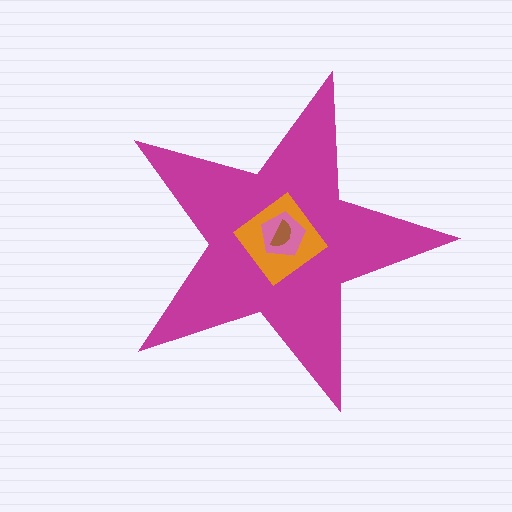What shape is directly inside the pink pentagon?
The brown semicircle.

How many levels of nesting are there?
4.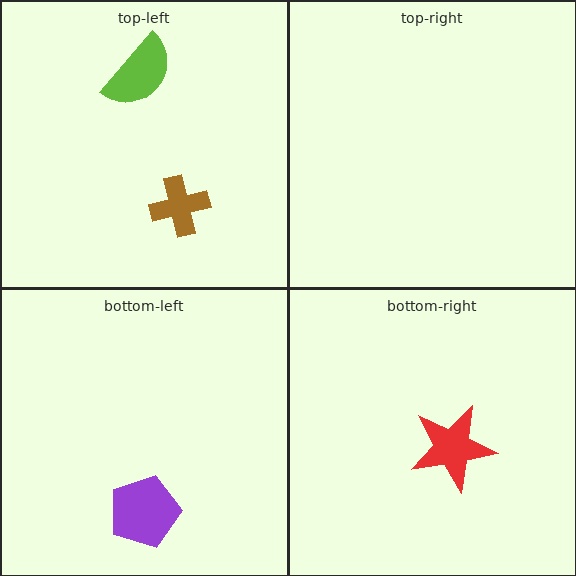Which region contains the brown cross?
The top-left region.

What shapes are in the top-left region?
The brown cross, the lime semicircle.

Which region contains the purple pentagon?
The bottom-left region.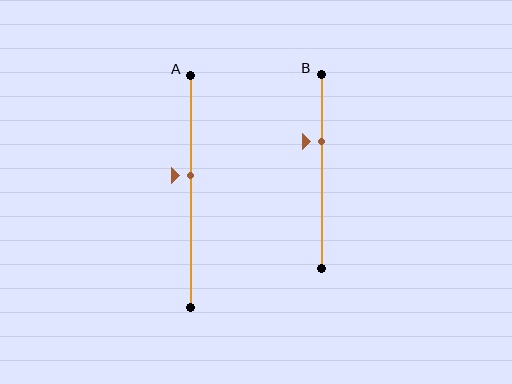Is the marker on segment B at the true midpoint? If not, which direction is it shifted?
No, the marker on segment B is shifted upward by about 16% of the segment length.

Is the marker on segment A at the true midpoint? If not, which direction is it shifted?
No, the marker on segment A is shifted upward by about 7% of the segment length.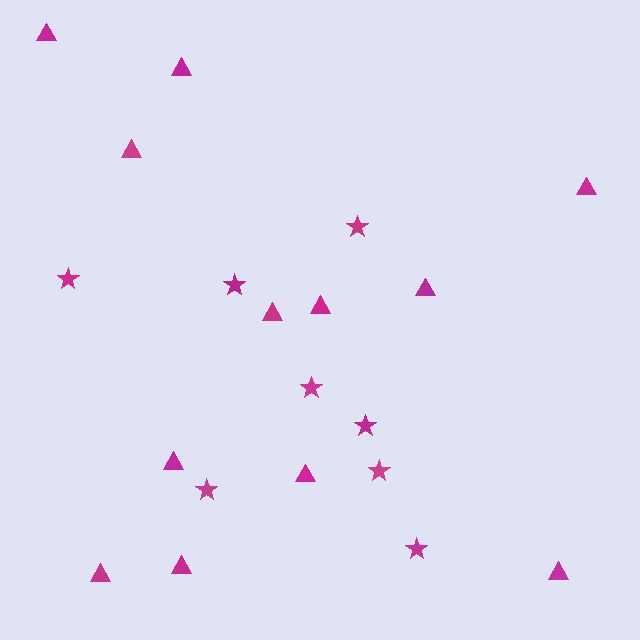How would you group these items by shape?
There are 2 groups: one group of stars (8) and one group of triangles (12).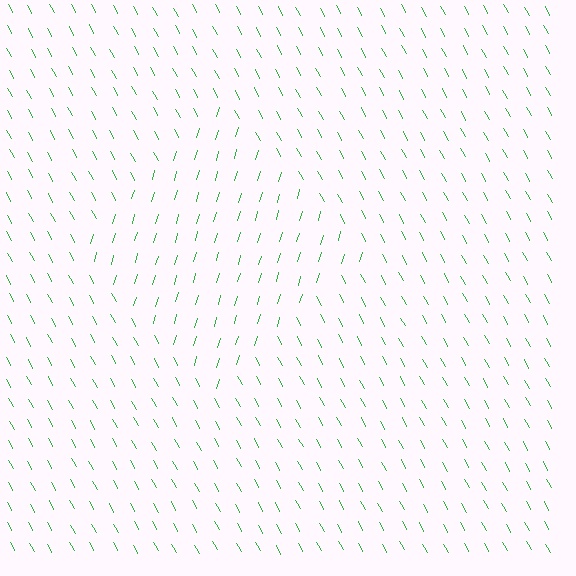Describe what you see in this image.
The image is filled with small green line segments. A diamond region in the image has lines oriented differently from the surrounding lines, creating a visible texture boundary.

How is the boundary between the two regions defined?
The boundary is defined purely by a change in line orientation (approximately 45 degrees difference). All lines are the same color and thickness.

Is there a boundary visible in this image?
Yes, there is a texture boundary formed by a change in line orientation.